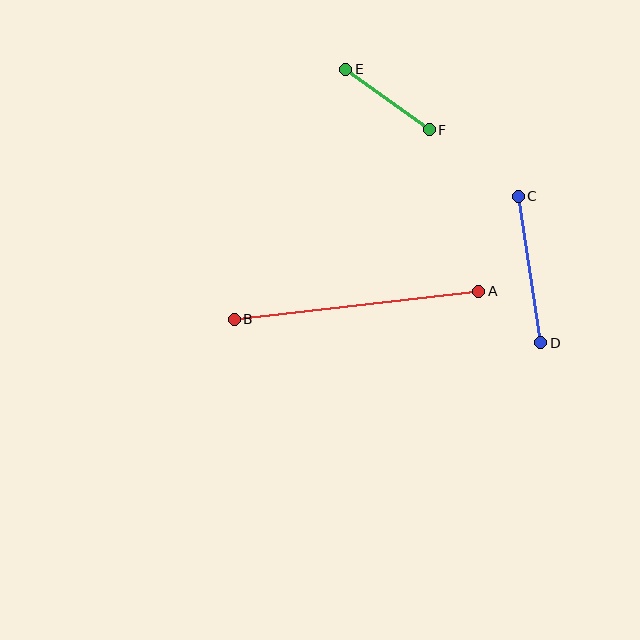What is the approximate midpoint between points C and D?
The midpoint is at approximately (529, 270) pixels.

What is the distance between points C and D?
The distance is approximately 148 pixels.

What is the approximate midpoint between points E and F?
The midpoint is at approximately (387, 100) pixels.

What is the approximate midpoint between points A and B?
The midpoint is at approximately (357, 305) pixels.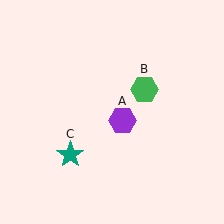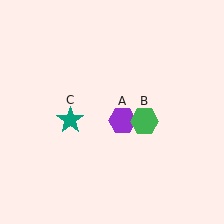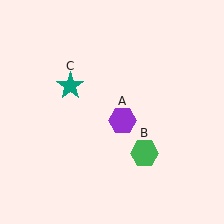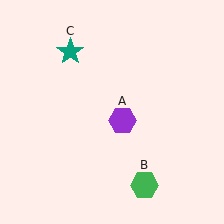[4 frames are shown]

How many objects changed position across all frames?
2 objects changed position: green hexagon (object B), teal star (object C).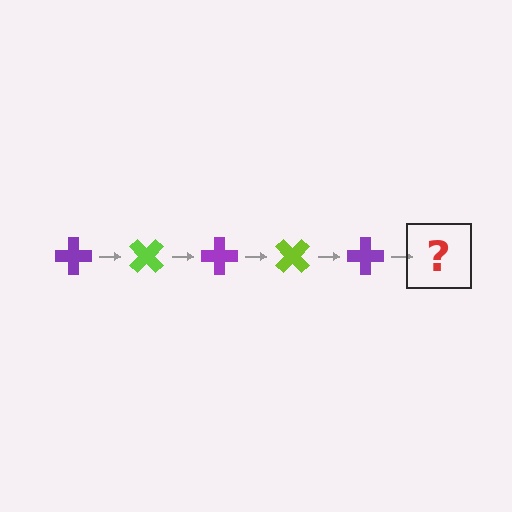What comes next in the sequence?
The next element should be a lime cross, rotated 225 degrees from the start.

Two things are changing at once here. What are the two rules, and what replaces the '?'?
The two rules are that it rotates 45 degrees each step and the color cycles through purple and lime. The '?' should be a lime cross, rotated 225 degrees from the start.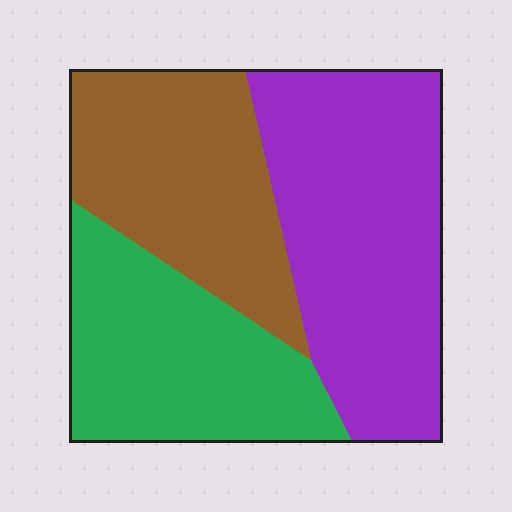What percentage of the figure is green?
Green covers roughly 30% of the figure.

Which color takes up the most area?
Purple, at roughly 40%.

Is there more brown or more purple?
Purple.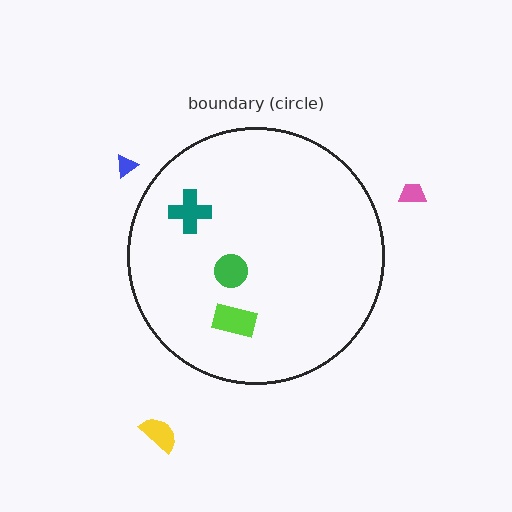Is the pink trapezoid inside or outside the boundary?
Outside.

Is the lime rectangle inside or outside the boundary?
Inside.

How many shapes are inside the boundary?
3 inside, 3 outside.